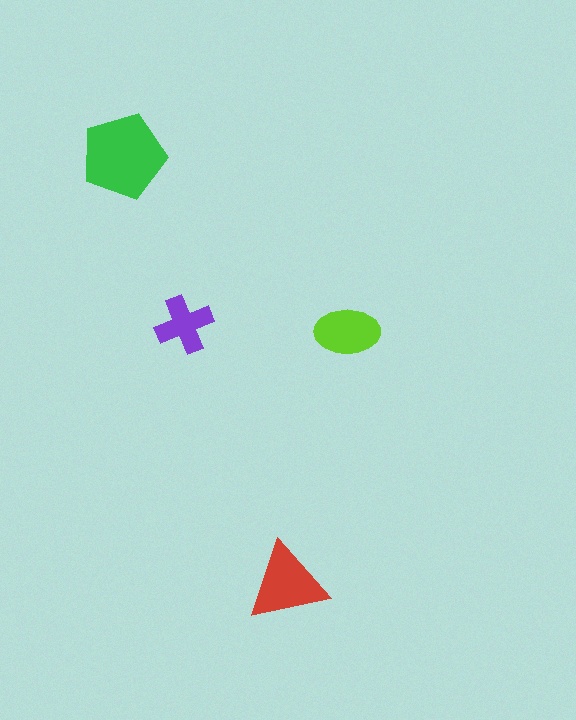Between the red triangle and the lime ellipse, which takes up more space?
The red triangle.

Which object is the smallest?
The purple cross.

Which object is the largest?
The green pentagon.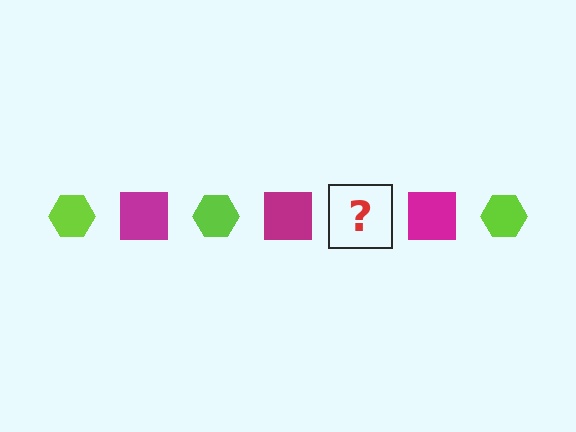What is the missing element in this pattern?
The missing element is a lime hexagon.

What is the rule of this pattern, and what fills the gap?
The rule is that the pattern alternates between lime hexagon and magenta square. The gap should be filled with a lime hexagon.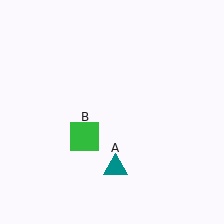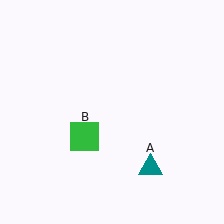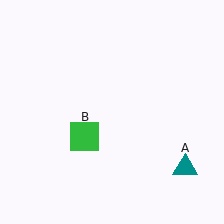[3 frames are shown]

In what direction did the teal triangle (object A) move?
The teal triangle (object A) moved right.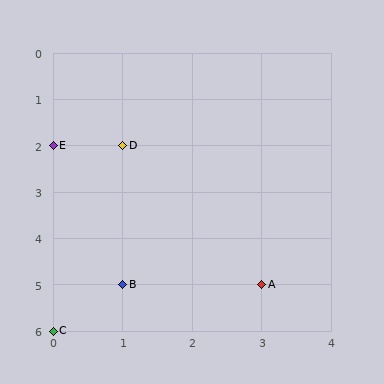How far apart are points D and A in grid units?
Points D and A are 2 columns and 3 rows apart (about 3.6 grid units diagonally).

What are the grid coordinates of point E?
Point E is at grid coordinates (0, 2).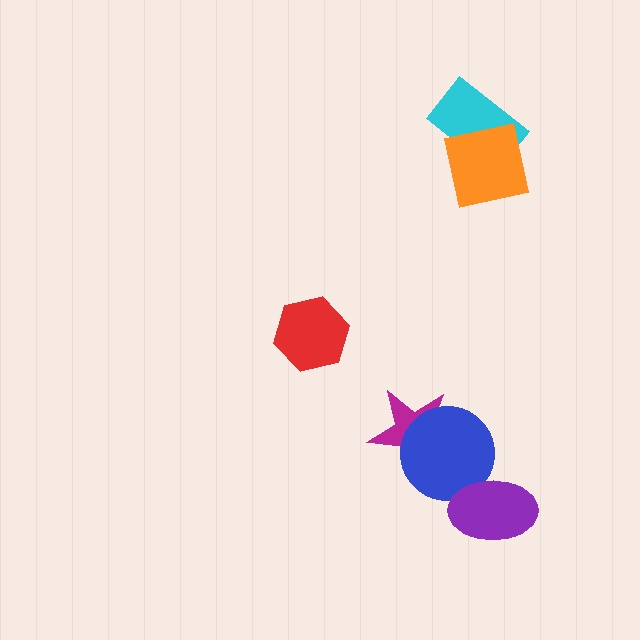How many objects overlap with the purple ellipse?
1 object overlaps with the purple ellipse.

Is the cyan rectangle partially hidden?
Yes, it is partially covered by another shape.